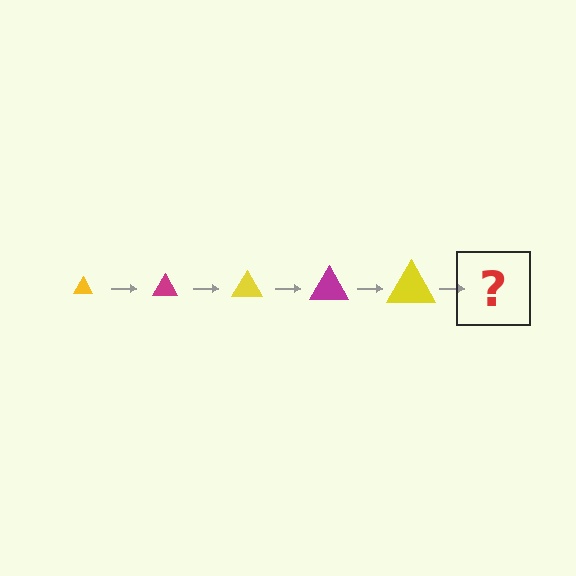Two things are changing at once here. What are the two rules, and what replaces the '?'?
The two rules are that the triangle grows larger each step and the color cycles through yellow and magenta. The '?' should be a magenta triangle, larger than the previous one.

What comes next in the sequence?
The next element should be a magenta triangle, larger than the previous one.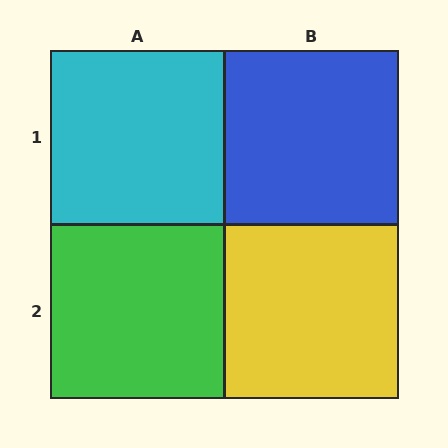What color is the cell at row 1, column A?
Cyan.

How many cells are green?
1 cell is green.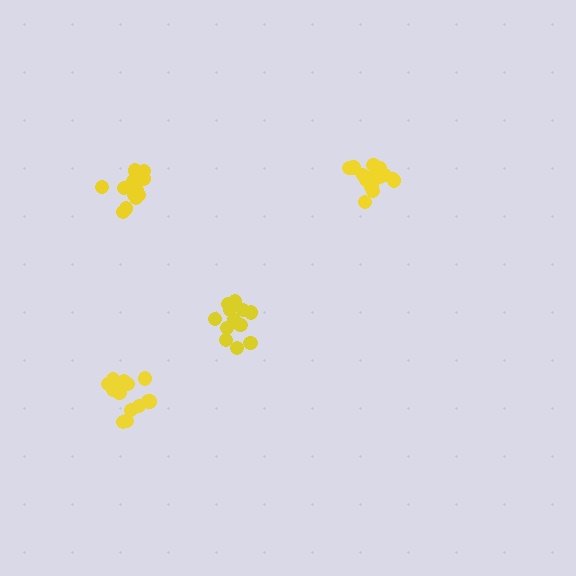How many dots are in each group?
Group 1: 15 dots, Group 2: 15 dots, Group 3: 12 dots, Group 4: 12 dots (54 total).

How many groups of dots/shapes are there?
There are 4 groups.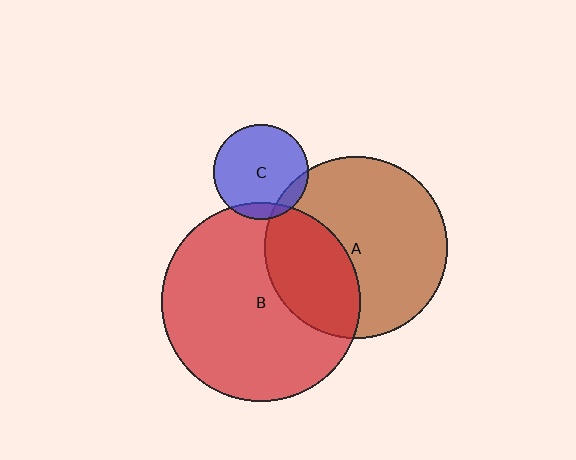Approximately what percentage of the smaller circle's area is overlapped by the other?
Approximately 10%.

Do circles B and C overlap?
Yes.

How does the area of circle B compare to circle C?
Approximately 4.4 times.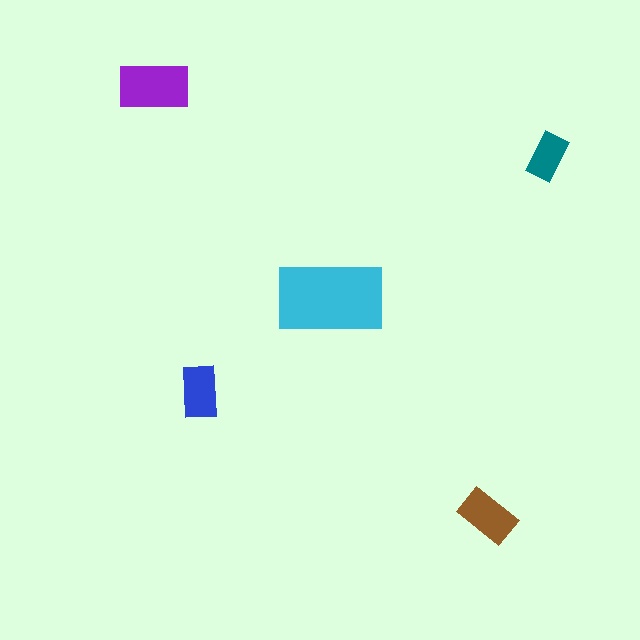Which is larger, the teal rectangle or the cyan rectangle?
The cyan one.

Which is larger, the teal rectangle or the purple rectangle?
The purple one.